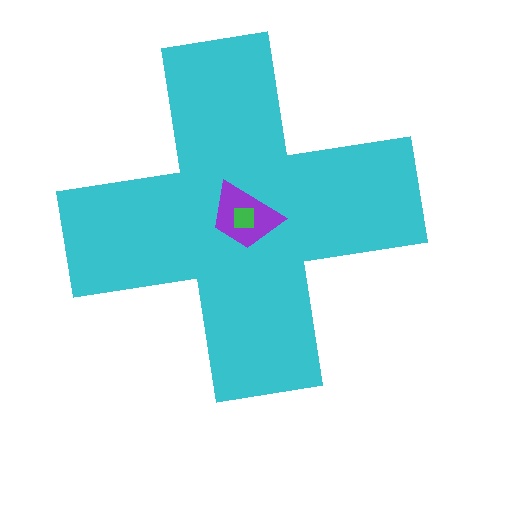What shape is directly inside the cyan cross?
The purple trapezoid.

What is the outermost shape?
The cyan cross.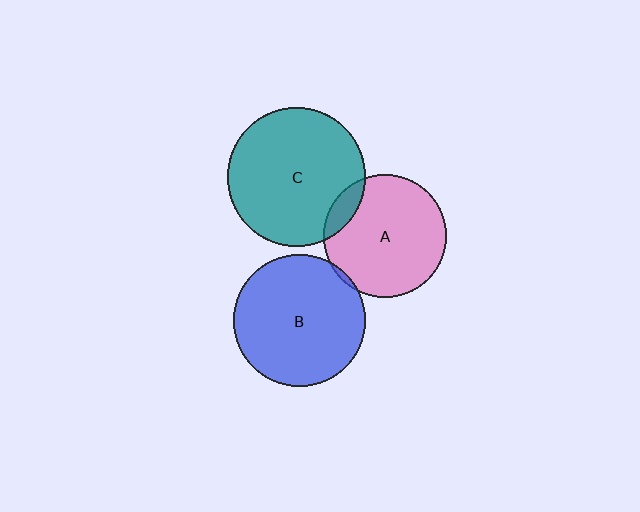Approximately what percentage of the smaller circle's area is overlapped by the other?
Approximately 10%.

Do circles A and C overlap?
Yes.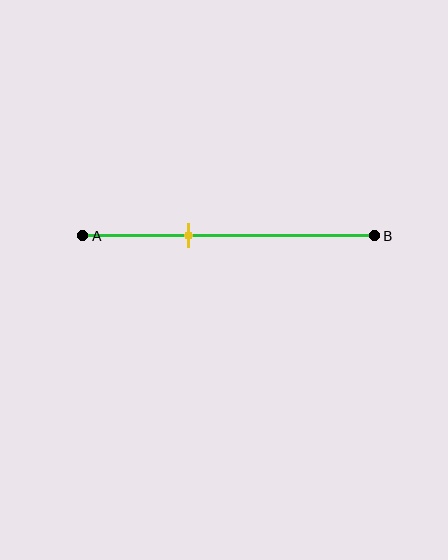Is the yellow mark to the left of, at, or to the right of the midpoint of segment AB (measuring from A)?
The yellow mark is to the left of the midpoint of segment AB.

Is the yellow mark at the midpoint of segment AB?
No, the mark is at about 35% from A, not at the 50% midpoint.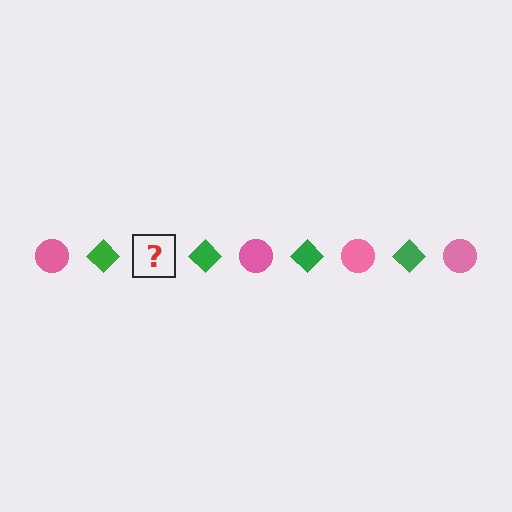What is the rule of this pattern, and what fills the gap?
The rule is that the pattern alternates between pink circle and green diamond. The gap should be filled with a pink circle.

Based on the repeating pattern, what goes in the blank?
The blank should be a pink circle.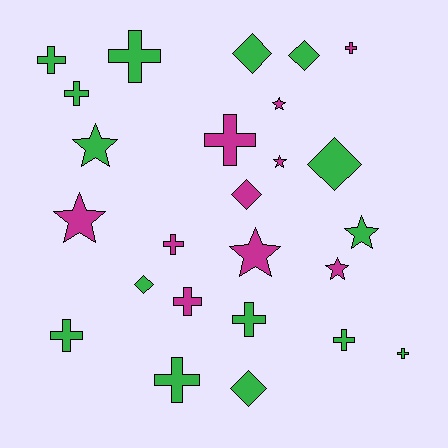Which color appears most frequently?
Green, with 15 objects.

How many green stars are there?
There are 2 green stars.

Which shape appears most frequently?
Cross, with 12 objects.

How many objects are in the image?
There are 25 objects.